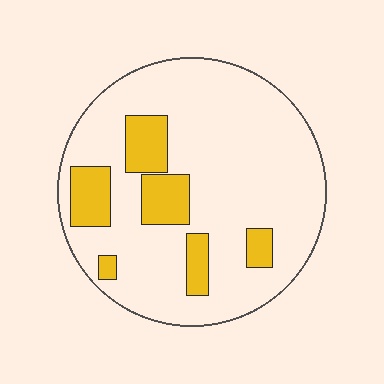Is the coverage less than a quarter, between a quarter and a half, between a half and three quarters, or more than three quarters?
Less than a quarter.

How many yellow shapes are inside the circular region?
6.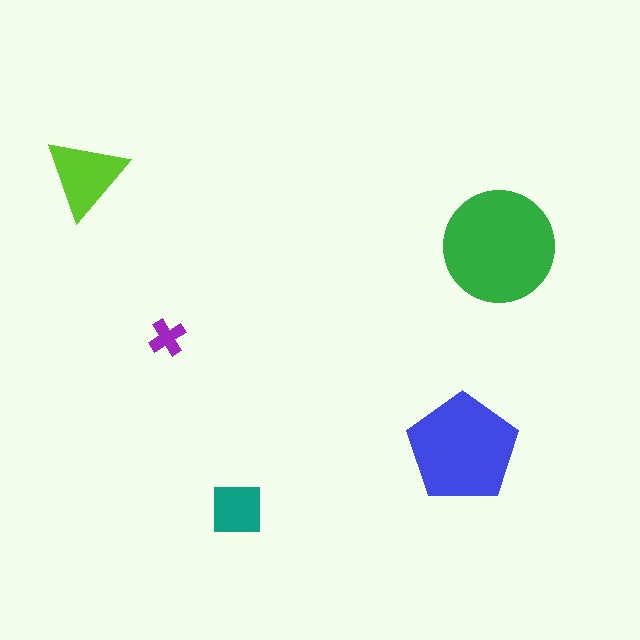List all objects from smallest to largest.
The purple cross, the teal square, the lime triangle, the blue pentagon, the green circle.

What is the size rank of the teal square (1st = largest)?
4th.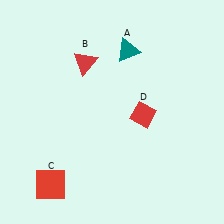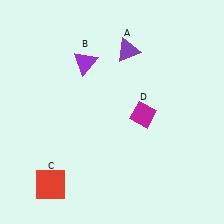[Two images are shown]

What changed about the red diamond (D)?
In Image 1, D is red. In Image 2, it changed to magenta.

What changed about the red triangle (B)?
In Image 1, B is red. In Image 2, it changed to purple.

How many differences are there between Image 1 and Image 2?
There are 3 differences between the two images.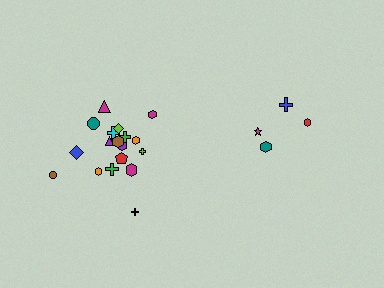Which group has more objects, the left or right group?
The left group.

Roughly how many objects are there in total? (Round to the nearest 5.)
Roughly 20 objects in total.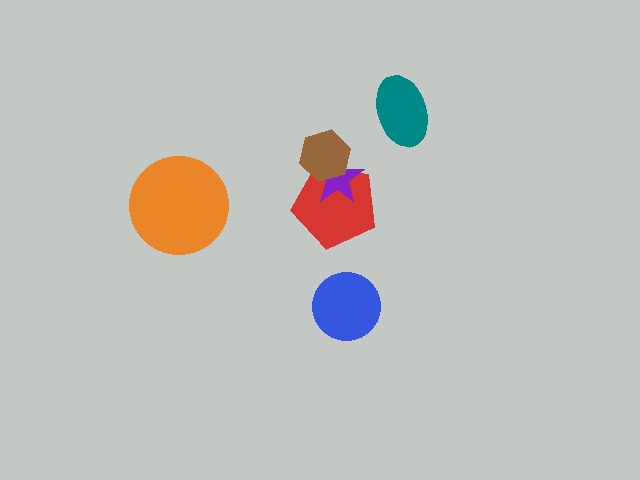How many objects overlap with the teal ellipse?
0 objects overlap with the teal ellipse.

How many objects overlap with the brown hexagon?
2 objects overlap with the brown hexagon.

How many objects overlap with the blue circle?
0 objects overlap with the blue circle.